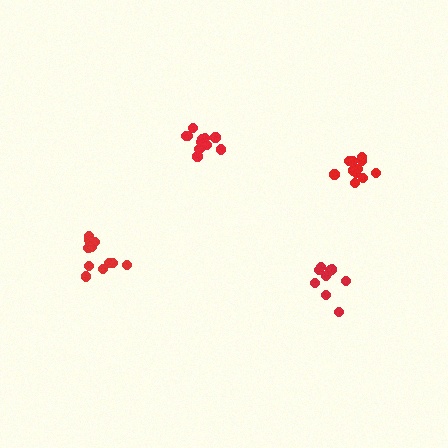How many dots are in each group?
Group 1: 9 dots, Group 2: 12 dots, Group 3: 12 dots, Group 4: 11 dots (44 total).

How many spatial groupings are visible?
There are 4 spatial groupings.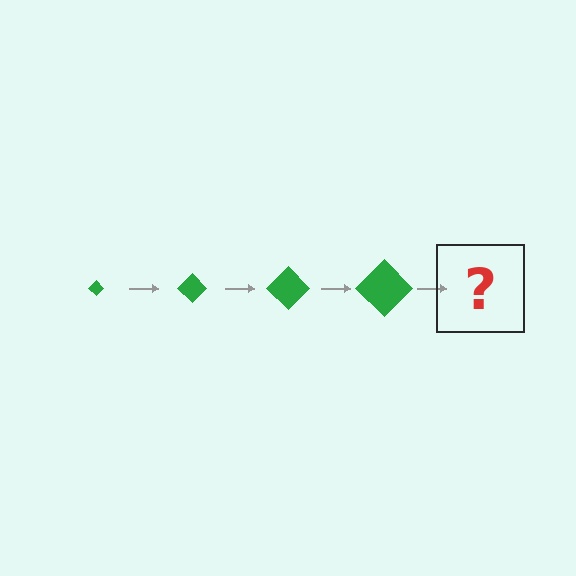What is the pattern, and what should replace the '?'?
The pattern is that the diamond gets progressively larger each step. The '?' should be a green diamond, larger than the previous one.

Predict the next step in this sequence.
The next step is a green diamond, larger than the previous one.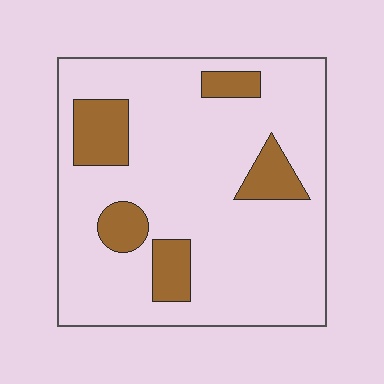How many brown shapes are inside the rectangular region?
5.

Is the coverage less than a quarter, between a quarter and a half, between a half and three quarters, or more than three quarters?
Less than a quarter.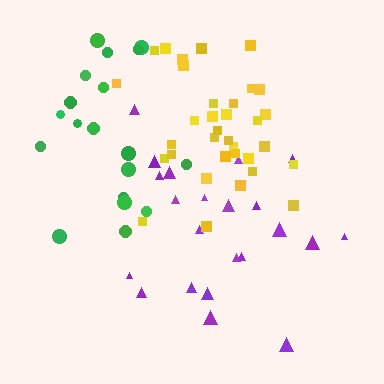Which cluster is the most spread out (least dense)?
Purple.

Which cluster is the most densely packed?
Yellow.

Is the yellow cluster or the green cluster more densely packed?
Yellow.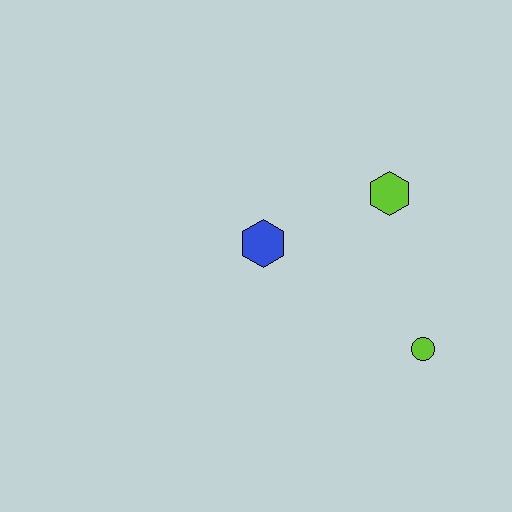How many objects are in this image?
There are 3 objects.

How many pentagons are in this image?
There are no pentagons.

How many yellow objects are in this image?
There are no yellow objects.